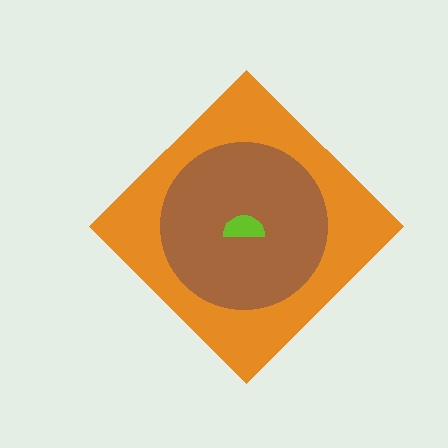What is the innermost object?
The lime semicircle.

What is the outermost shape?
The orange diamond.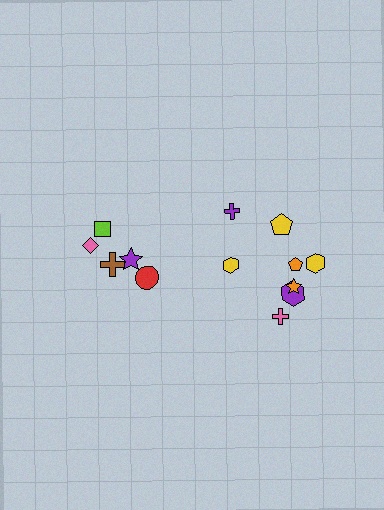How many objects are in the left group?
There are 5 objects.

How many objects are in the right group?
There are 8 objects.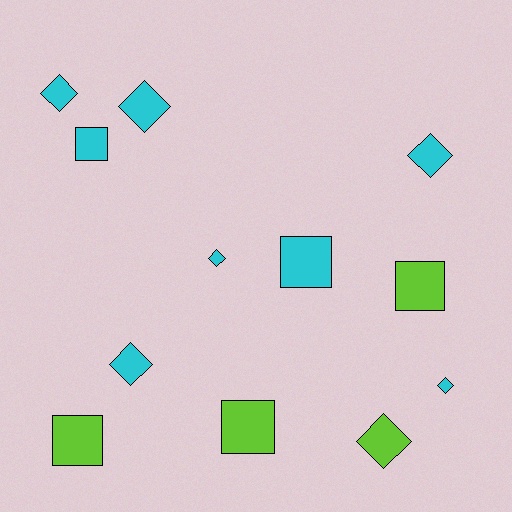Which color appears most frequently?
Cyan, with 8 objects.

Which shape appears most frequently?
Diamond, with 7 objects.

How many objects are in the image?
There are 12 objects.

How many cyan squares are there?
There are 2 cyan squares.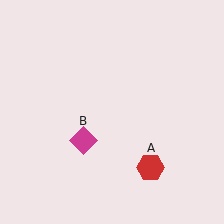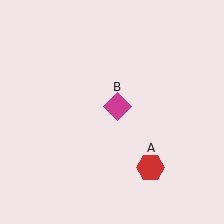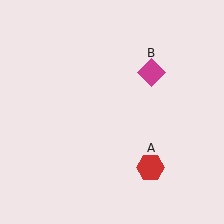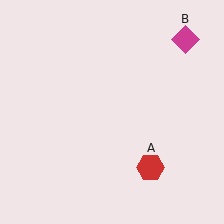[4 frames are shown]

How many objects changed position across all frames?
1 object changed position: magenta diamond (object B).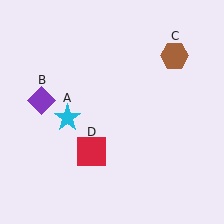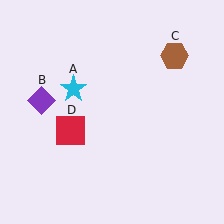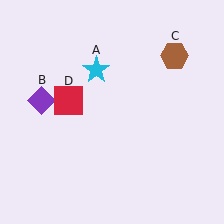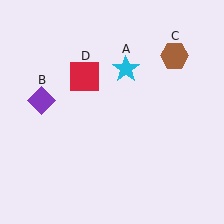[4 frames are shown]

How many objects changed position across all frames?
2 objects changed position: cyan star (object A), red square (object D).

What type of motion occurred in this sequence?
The cyan star (object A), red square (object D) rotated clockwise around the center of the scene.